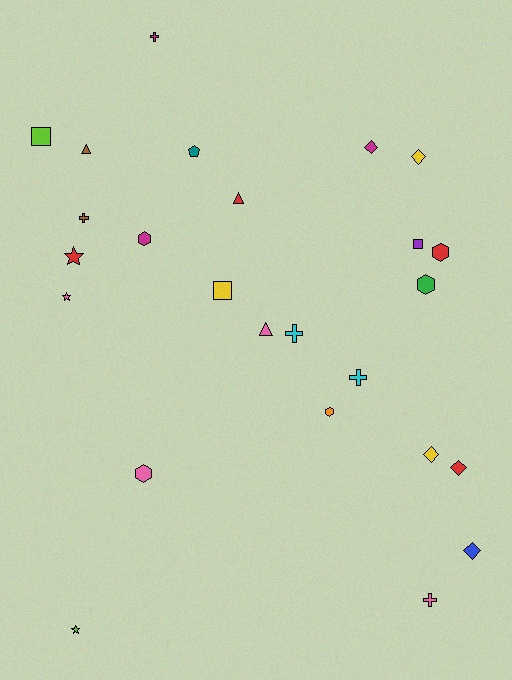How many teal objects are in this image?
There is 1 teal object.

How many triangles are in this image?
There are 3 triangles.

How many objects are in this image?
There are 25 objects.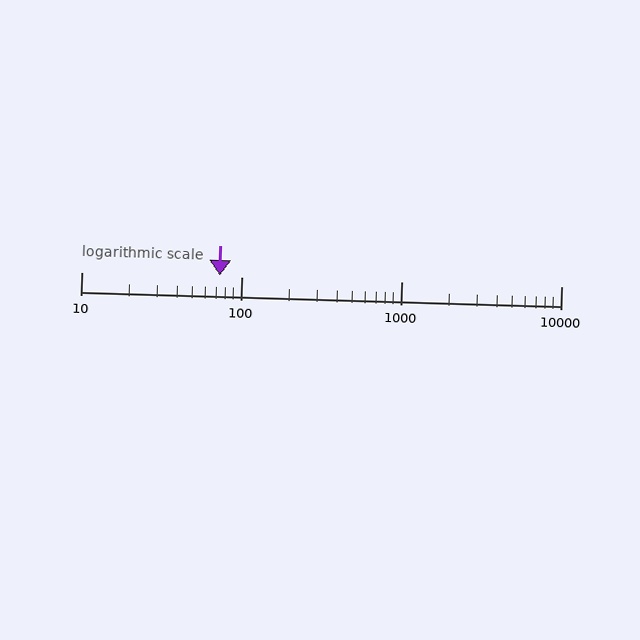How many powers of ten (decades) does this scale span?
The scale spans 3 decades, from 10 to 10000.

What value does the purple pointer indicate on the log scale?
The pointer indicates approximately 73.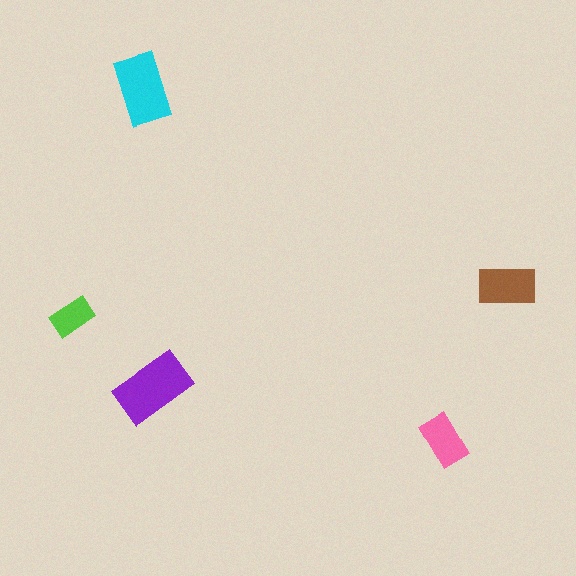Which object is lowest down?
The pink rectangle is bottommost.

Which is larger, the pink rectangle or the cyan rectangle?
The cyan one.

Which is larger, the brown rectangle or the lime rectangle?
The brown one.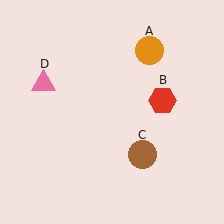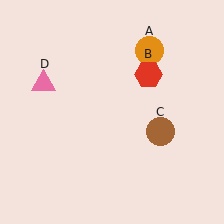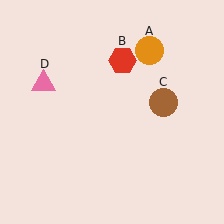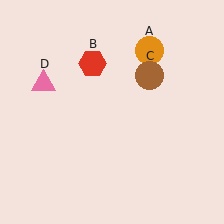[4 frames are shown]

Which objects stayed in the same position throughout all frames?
Orange circle (object A) and pink triangle (object D) remained stationary.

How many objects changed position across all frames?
2 objects changed position: red hexagon (object B), brown circle (object C).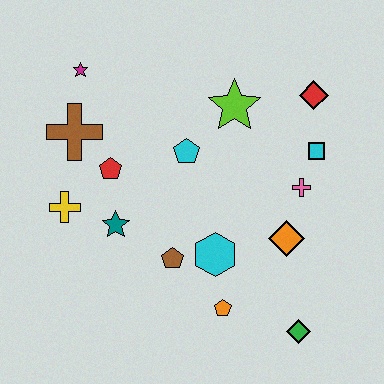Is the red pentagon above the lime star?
No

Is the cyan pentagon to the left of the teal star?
No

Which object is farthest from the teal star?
The red diamond is farthest from the teal star.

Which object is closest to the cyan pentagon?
The lime star is closest to the cyan pentagon.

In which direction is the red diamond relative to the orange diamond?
The red diamond is above the orange diamond.